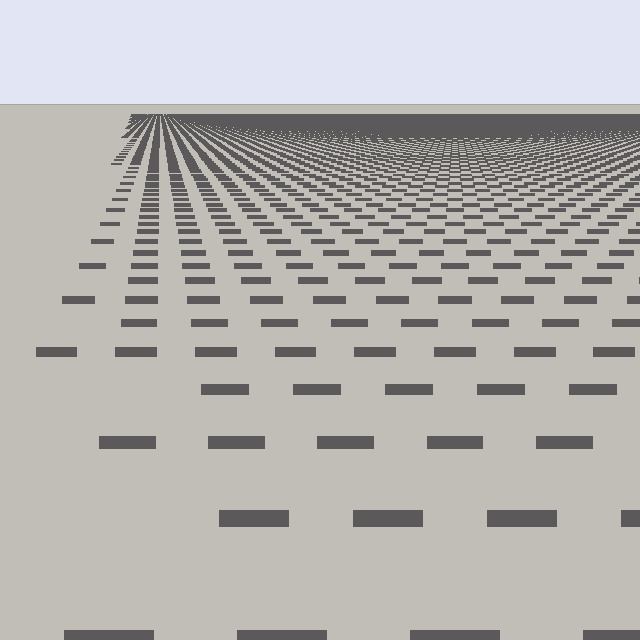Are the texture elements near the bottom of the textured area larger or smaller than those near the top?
Larger. Near the bottom, elements are closer to the viewer and appear at a bigger on-screen size.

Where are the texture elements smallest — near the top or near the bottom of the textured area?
Near the top.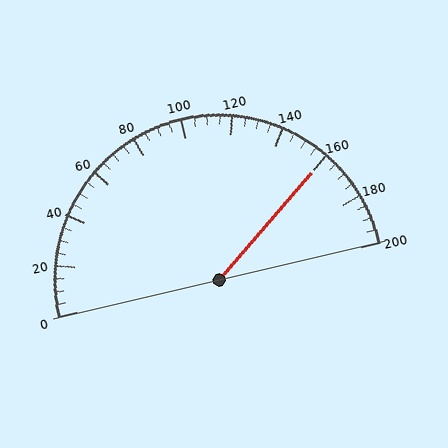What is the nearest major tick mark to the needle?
The nearest major tick mark is 160.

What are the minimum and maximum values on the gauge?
The gauge ranges from 0 to 200.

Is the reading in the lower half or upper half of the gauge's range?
The reading is in the upper half of the range (0 to 200).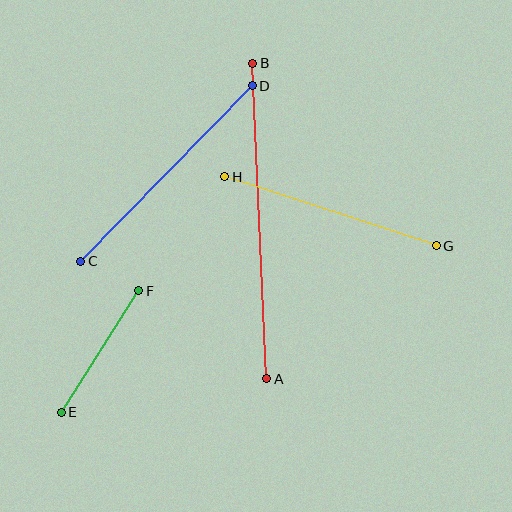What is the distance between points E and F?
The distance is approximately 144 pixels.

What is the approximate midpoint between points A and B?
The midpoint is at approximately (260, 221) pixels.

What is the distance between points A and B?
The distance is approximately 316 pixels.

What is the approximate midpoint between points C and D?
The midpoint is at approximately (166, 174) pixels.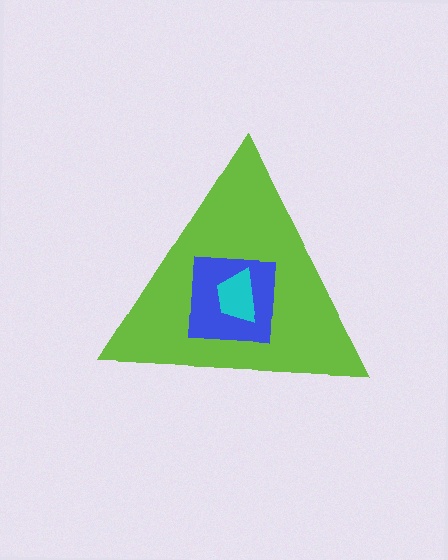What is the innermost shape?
The cyan trapezoid.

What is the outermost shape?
The lime triangle.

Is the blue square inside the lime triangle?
Yes.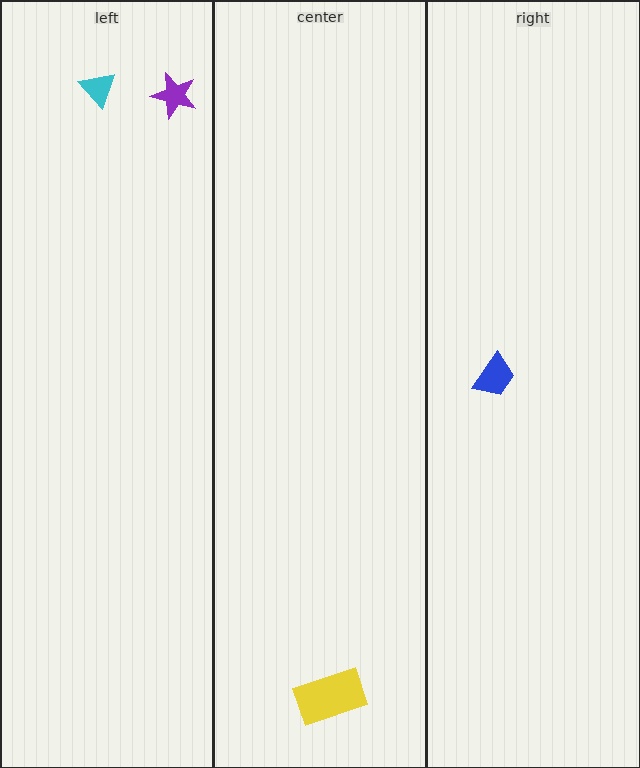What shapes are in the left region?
The purple star, the cyan triangle.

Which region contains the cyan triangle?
The left region.